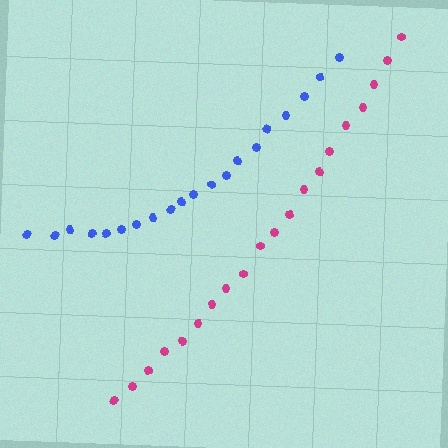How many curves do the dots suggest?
There are 2 distinct paths.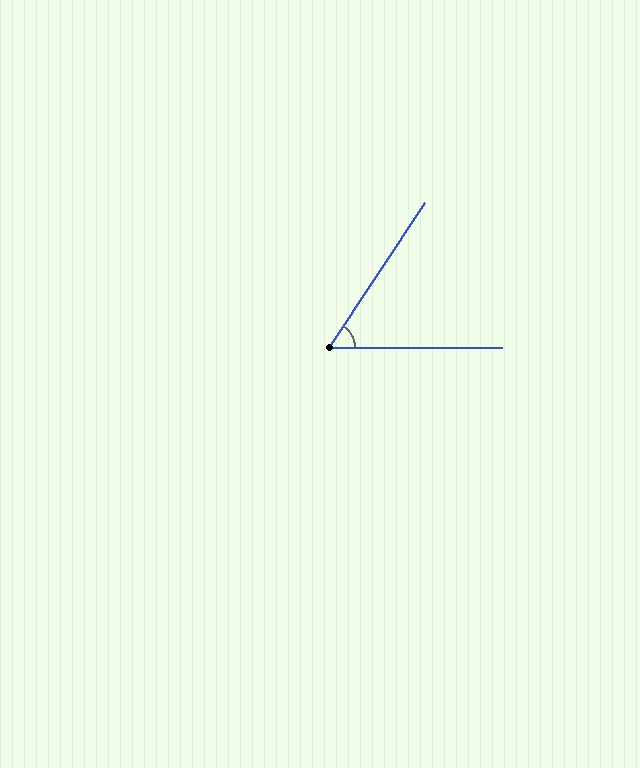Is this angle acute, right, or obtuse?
It is acute.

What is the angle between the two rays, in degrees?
Approximately 56 degrees.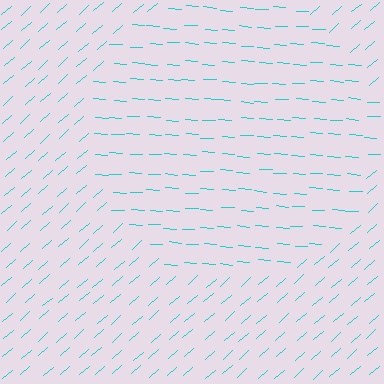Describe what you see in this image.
The image is filled with small cyan line segments. A circle region in the image has lines oriented differently from the surrounding lines, creating a visible texture boundary.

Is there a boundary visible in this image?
Yes, there is a texture boundary formed by a change in line orientation.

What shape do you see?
I see a circle.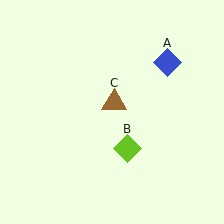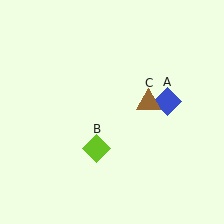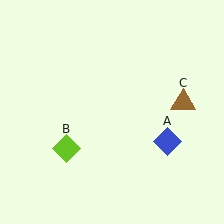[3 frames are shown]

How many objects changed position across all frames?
3 objects changed position: blue diamond (object A), lime diamond (object B), brown triangle (object C).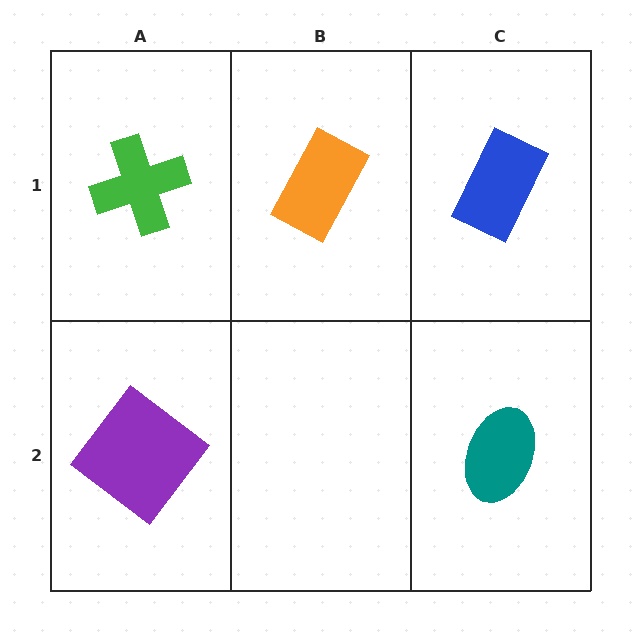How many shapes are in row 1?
3 shapes.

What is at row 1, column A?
A green cross.